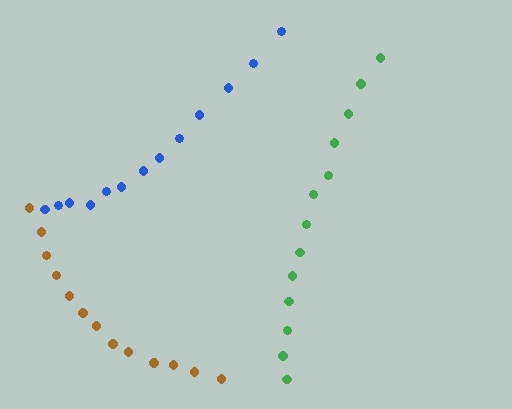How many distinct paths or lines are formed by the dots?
There are 3 distinct paths.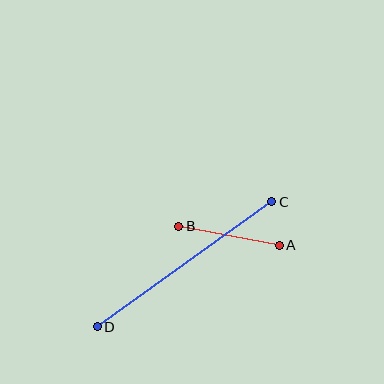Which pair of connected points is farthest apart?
Points C and D are farthest apart.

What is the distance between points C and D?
The distance is approximately 215 pixels.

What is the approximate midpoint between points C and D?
The midpoint is at approximately (184, 264) pixels.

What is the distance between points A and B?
The distance is approximately 102 pixels.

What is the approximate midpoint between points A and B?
The midpoint is at approximately (229, 236) pixels.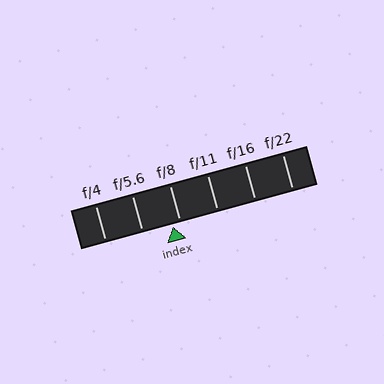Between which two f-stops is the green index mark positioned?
The index mark is between f/5.6 and f/8.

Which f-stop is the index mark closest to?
The index mark is closest to f/8.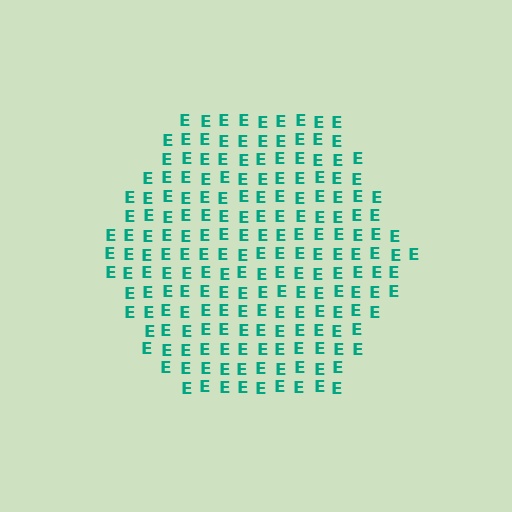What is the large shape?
The large shape is a hexagon.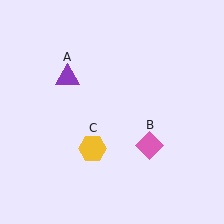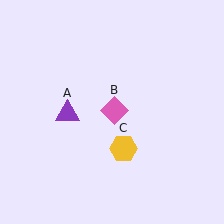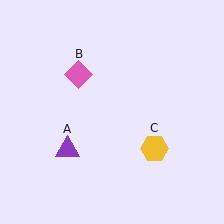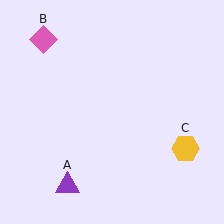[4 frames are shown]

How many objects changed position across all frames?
3 objects changed position: purple triangle (object A), pink diamond (object B), yellow hexagon (object C).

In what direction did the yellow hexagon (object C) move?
The yellow hexagon (object C) moved right.